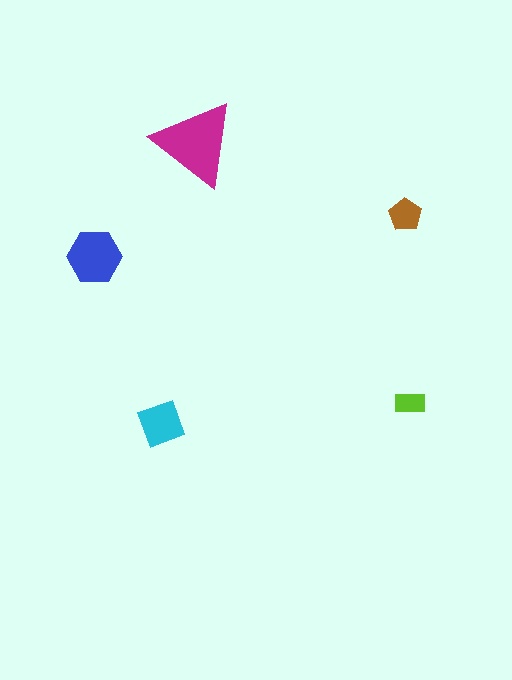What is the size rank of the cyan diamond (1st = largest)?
3rd.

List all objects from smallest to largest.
The lime rectangle, the brown pentagon, the cyan diamond, the blue hexagon, the magenta triangle.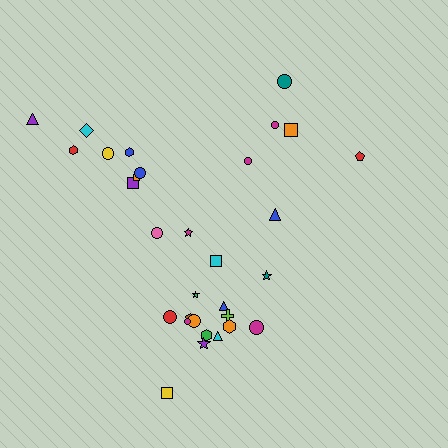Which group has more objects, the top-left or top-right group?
The top-left group.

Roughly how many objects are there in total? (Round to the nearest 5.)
Roughly 30 objects in total.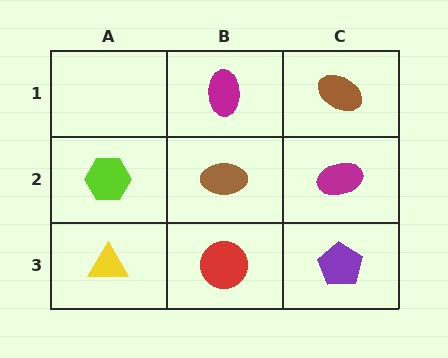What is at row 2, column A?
A lime hexagon.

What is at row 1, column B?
A magenta ellipse.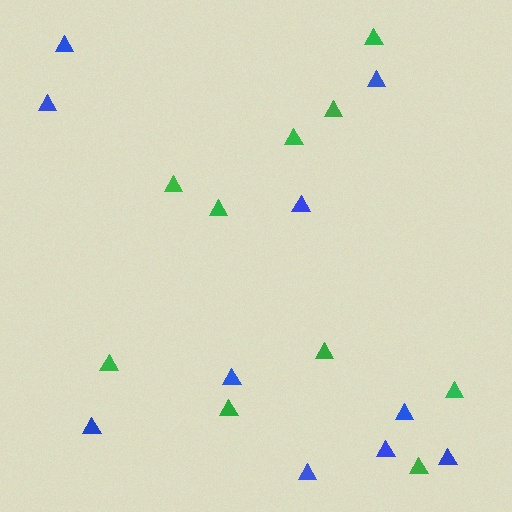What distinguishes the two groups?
There are 2 groups: one group of green triangles (10) and one group of blue triangles (10).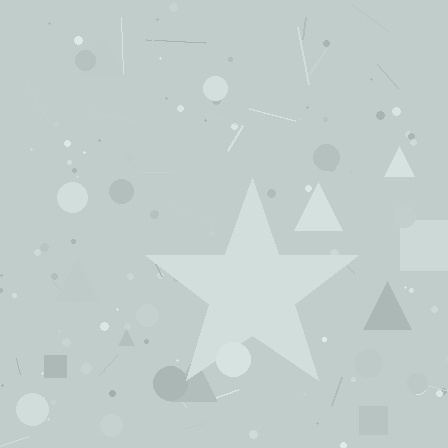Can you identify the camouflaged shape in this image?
The camouflaged shape is a star.